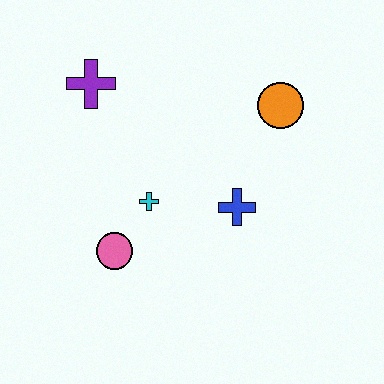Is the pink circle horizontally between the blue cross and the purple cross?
Yes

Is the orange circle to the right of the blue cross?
Yes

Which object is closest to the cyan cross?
The pink circle is closest to the cyan cross.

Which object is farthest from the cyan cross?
The orange circle is farthest from the cyan cross.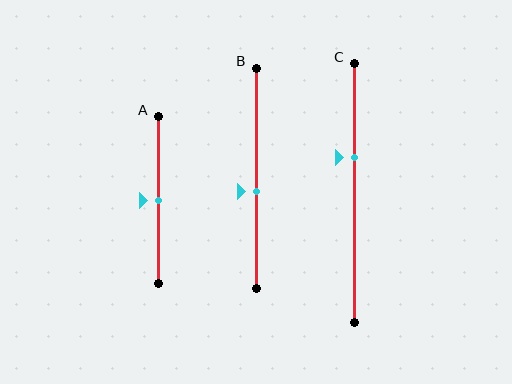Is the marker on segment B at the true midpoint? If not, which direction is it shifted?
No, the marker on segment B is shifted downward by about 6% of the segment length.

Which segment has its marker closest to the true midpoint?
Segment A has its marker closest to the true midpoint.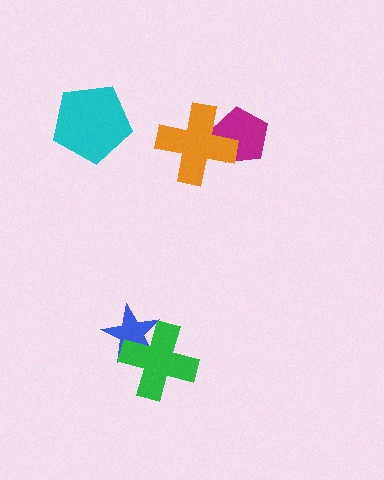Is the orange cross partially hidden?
No, no other shape covers it.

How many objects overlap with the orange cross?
1 object overlaps with the orange cross.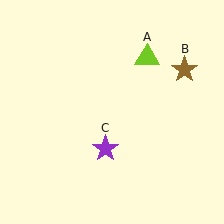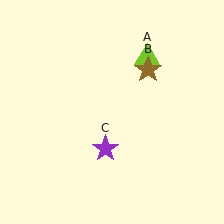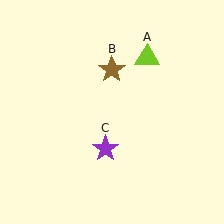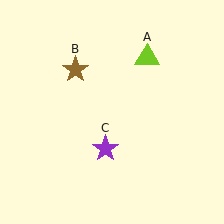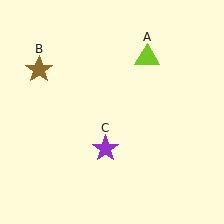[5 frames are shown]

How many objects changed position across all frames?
1 object changed position: brown star (object B).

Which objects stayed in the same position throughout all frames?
Lime triangle (object A) and purple star (object C) remained stationary.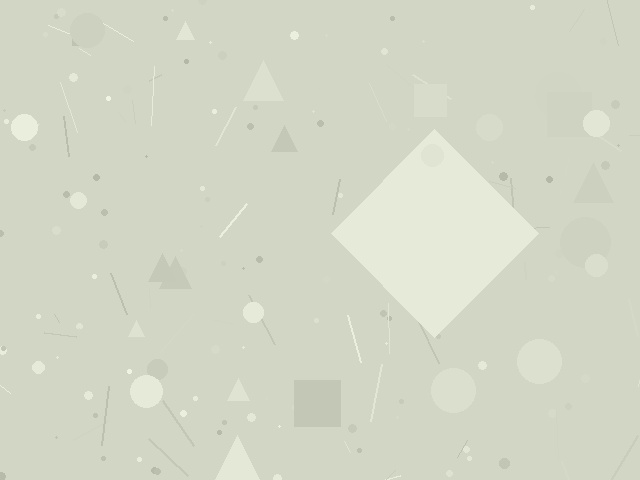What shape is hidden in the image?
A diamond is hidden in the image.